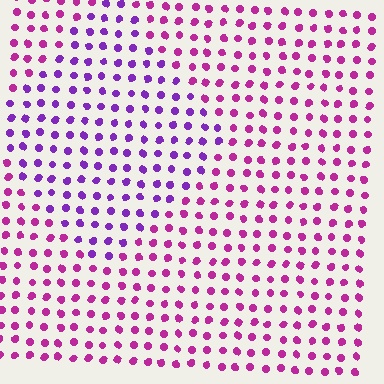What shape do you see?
I see a diamond.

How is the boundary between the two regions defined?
The boundary is defined purely by a slight shift in hue (about 37 degrees). Spacing, size, and orientation are identical on both sides.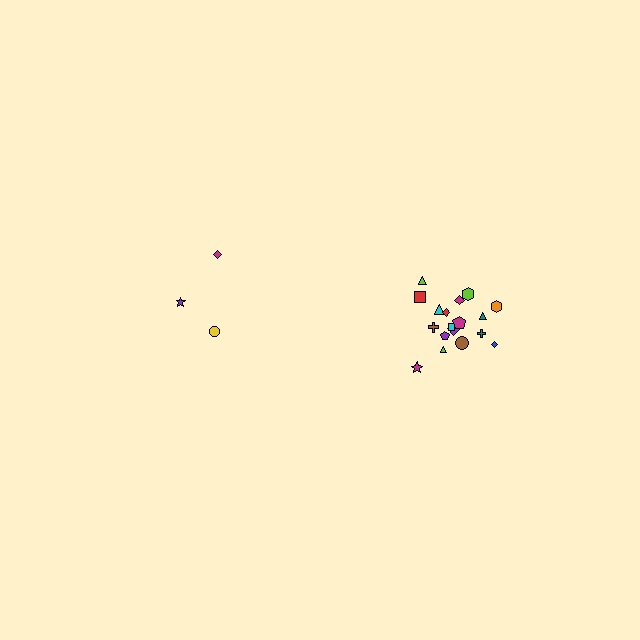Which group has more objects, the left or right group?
The right group.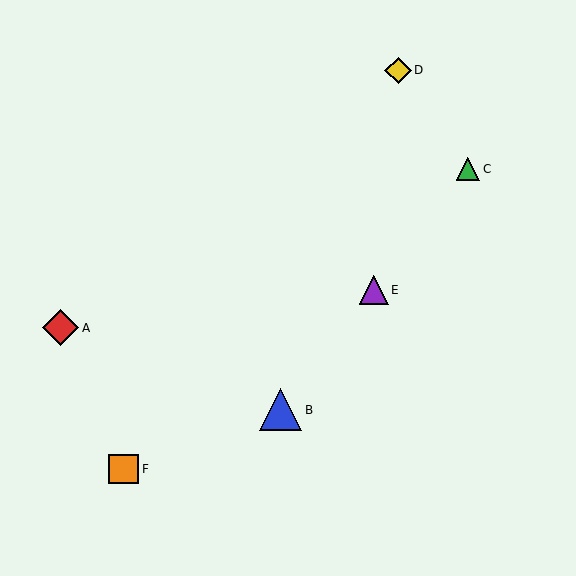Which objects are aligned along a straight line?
Objects B, C, E are aligned along a straight line.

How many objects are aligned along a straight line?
3 objects (B, C, E) are aligned along a straight line.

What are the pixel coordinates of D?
Object D is at (398, 70).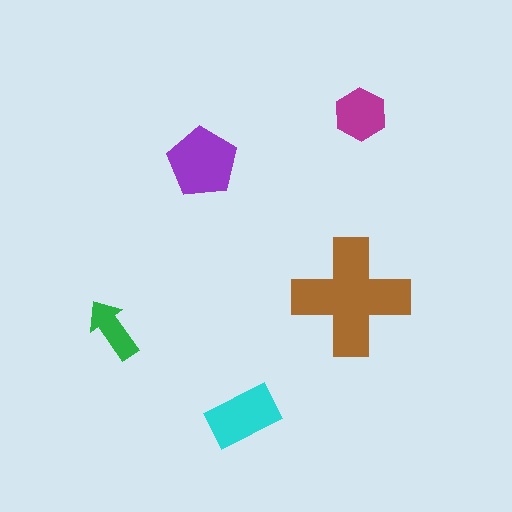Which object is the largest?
The brown cross.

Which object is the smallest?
The green arrow.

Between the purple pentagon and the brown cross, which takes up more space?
The brown cross.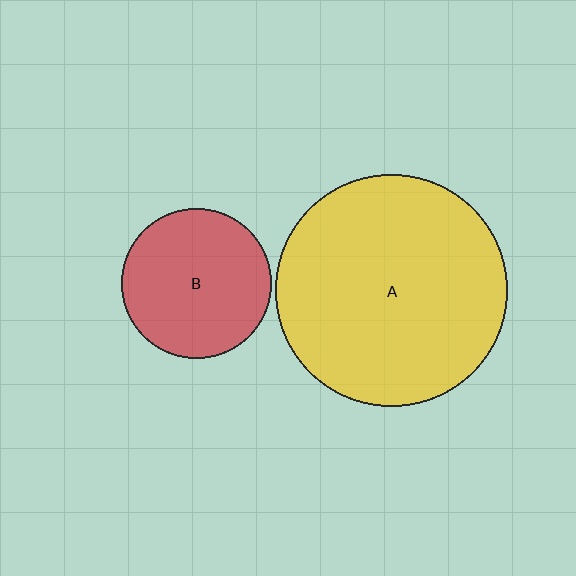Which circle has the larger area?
Circle A (yellow).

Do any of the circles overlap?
No, none of the circles overlap.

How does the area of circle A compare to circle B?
Approximately 2.4 times.